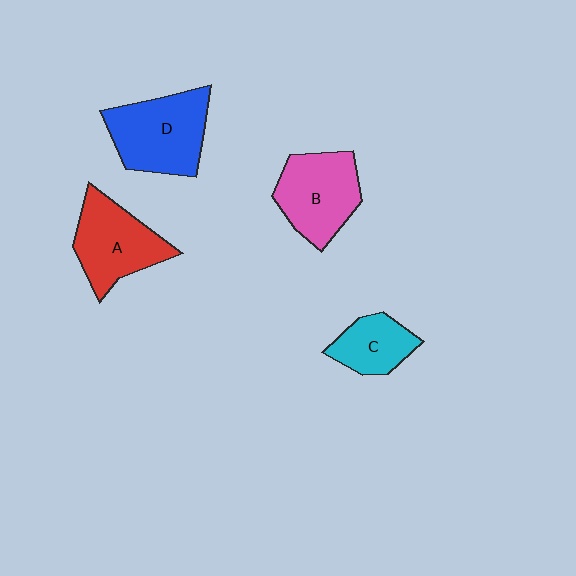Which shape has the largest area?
Shape D (blue).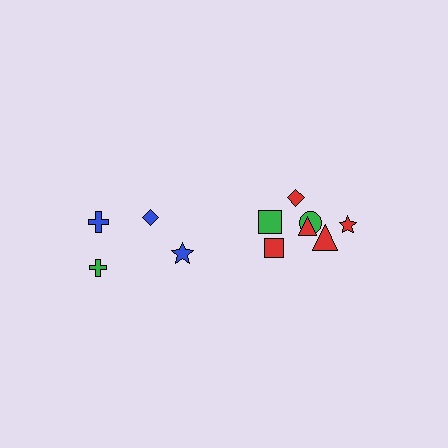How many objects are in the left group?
There are 4 objects.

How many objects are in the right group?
There are 7 objects.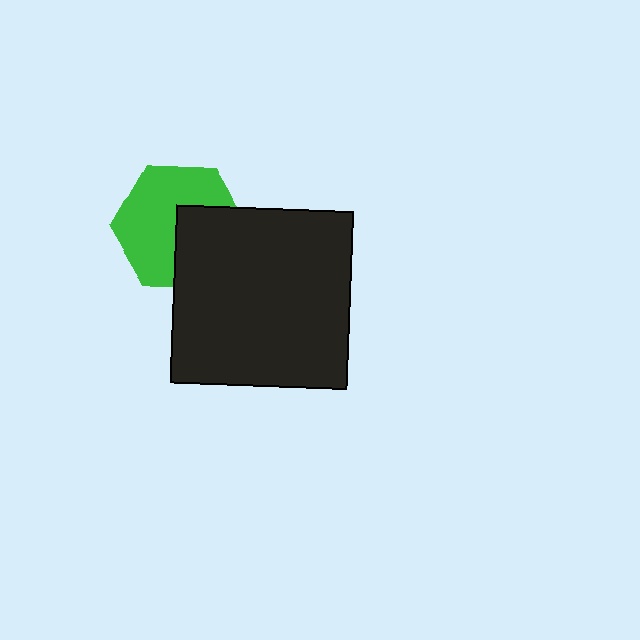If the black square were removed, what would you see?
You would see the complete green hexagon.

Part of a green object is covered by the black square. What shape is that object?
It is a hexagon.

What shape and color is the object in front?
The object in front is a black square.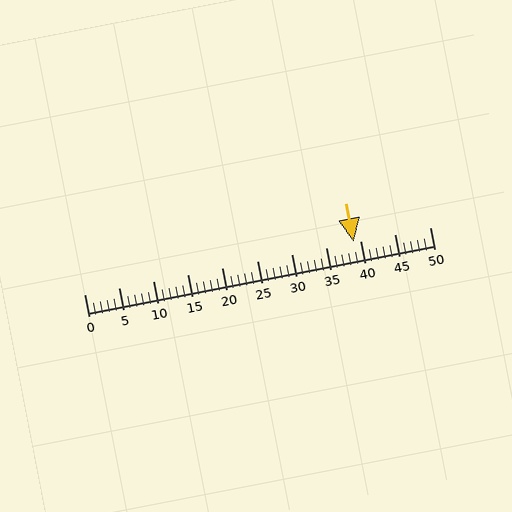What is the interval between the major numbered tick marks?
The major tick marks are spaced 5 units apart.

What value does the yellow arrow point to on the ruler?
The yellow arrow points to approximately 39.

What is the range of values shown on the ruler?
The ruler shows values from 0 to 50.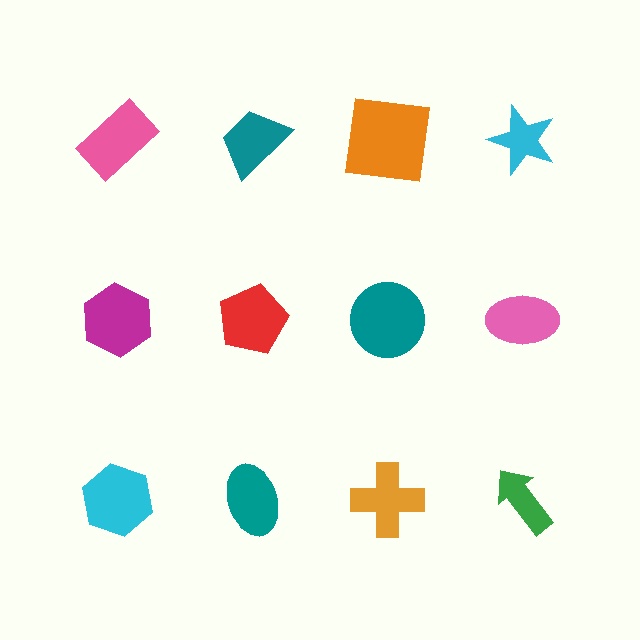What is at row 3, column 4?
A green arrow.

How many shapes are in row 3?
4 shapes.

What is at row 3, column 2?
A teal ellipse.